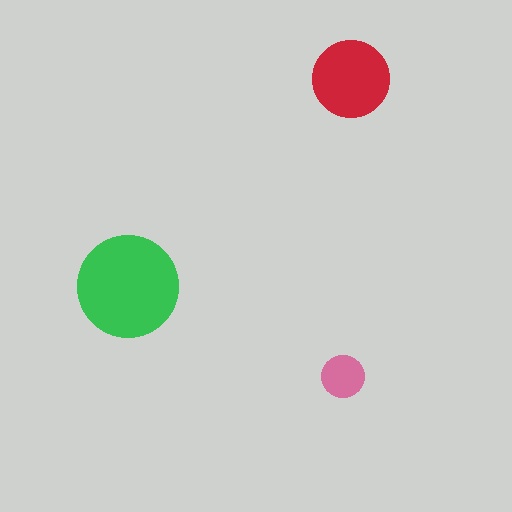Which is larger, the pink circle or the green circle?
The green one.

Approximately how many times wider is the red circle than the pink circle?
About 2 times wider.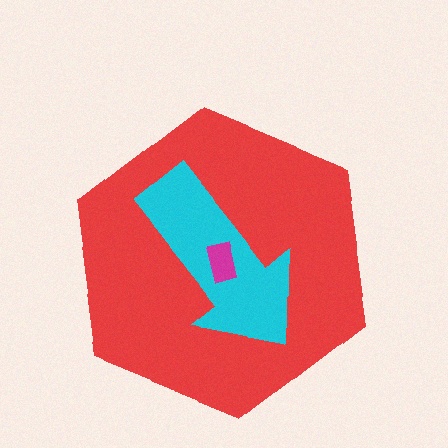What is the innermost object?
The magenta rectangle.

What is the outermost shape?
The red hexagon.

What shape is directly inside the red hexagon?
The cyan arrow.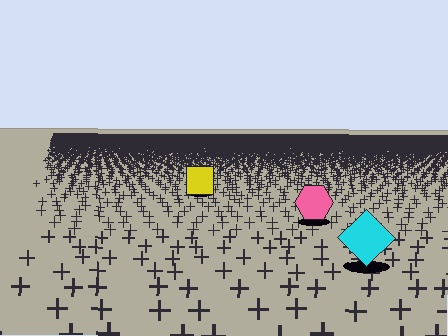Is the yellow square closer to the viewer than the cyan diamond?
No. The cyan diamond is closer — you can tell from the texture gradient: the ground texture is coarser near it.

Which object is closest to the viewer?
The cyan diamond is closest. The texture marks near it are larger and more spread out.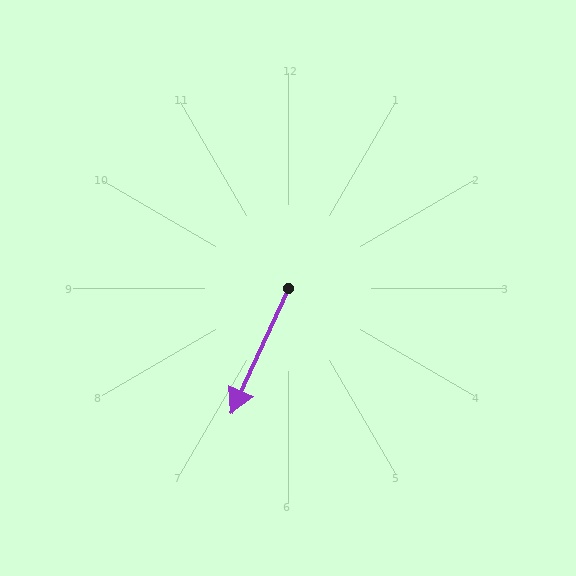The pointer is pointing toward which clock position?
Roughly 7 o'clock.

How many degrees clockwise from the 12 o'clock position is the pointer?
Approximately 204 degrees.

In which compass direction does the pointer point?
Southwest.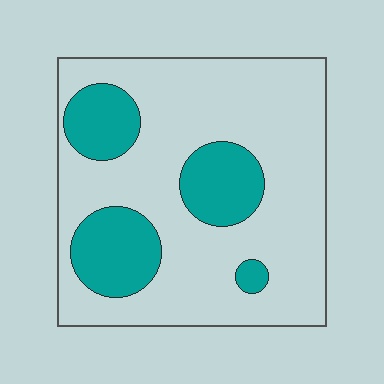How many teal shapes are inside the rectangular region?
4.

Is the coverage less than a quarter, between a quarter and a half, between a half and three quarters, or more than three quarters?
Less than a quarter.